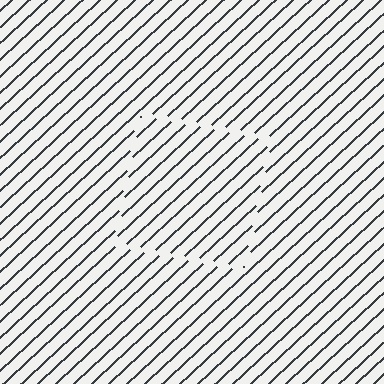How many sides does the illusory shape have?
4 sides — the line-ends trace a square.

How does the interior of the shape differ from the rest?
The interior of the shape contains the same grating, shifted by half a period — the contour is defined by the phase discontinuity where line-ends from the inner and outer gratings abut.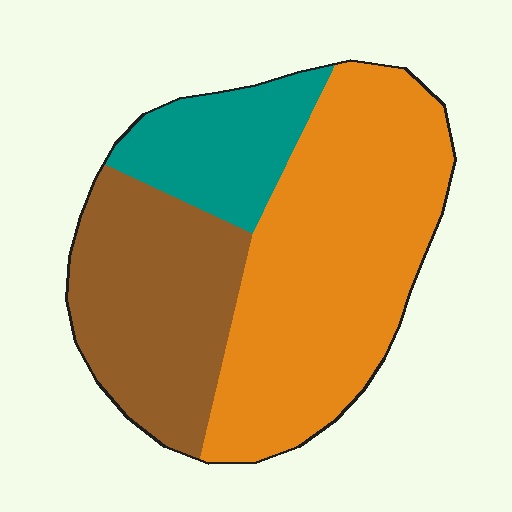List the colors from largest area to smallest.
From largest to smallest: orange, brown, teal.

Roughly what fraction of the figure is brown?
Brown covers about 30% of the figure.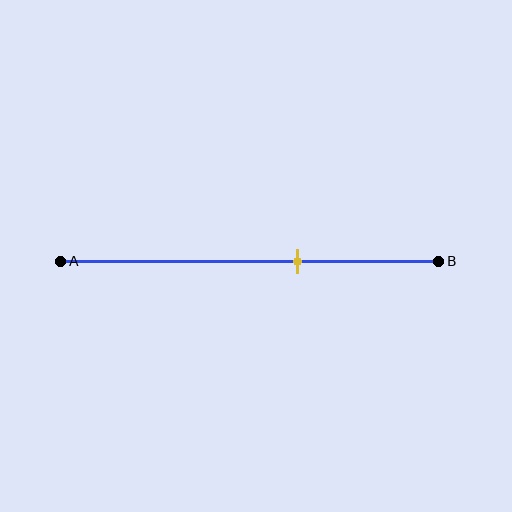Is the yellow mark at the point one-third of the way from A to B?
No, the mark is at about 65% from A, not at the 33% one-third point.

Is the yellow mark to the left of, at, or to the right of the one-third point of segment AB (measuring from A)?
The yellow mark is to the right of the one-third point of segment AB.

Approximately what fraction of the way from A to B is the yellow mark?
The yellow mark is approximately 65% of the way from A to B.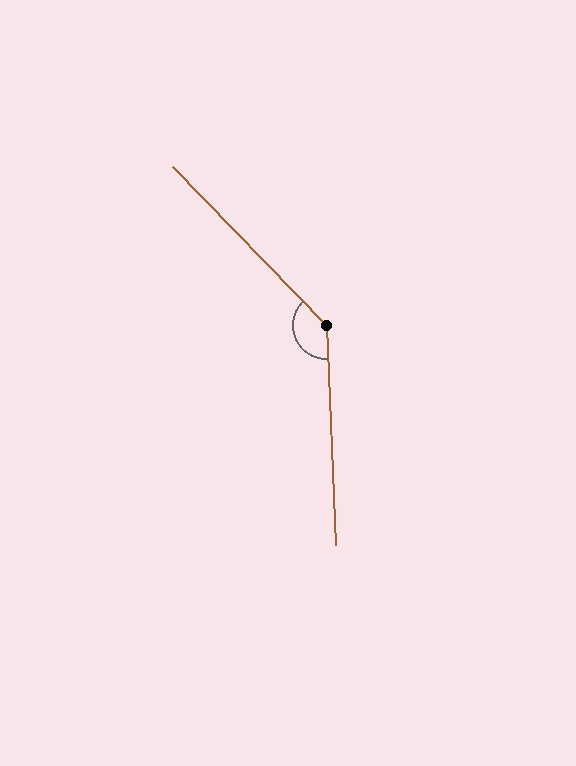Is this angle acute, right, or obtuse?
It is obtuse.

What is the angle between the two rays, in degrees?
Approximately 138 degrees.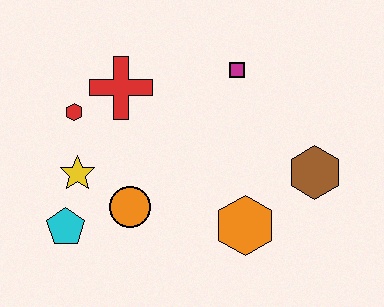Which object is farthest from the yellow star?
The brown hexagon is farthest from the yellow star.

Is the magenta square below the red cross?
No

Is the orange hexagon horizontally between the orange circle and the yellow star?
No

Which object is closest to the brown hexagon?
The orange hexagon is closest to the brown hexagon.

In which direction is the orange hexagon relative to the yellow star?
The orange hexagon is to the right of the yellow star.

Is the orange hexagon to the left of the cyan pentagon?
No